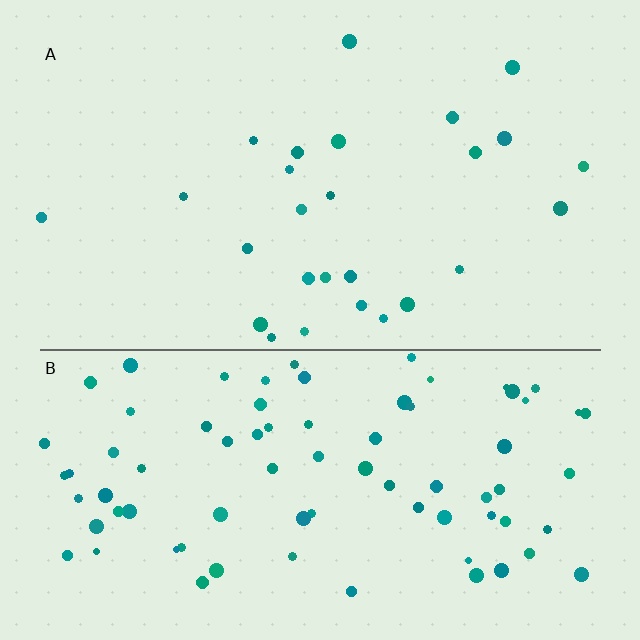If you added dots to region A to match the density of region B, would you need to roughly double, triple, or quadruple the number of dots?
Approximately triple.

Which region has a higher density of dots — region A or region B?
B (the bottom).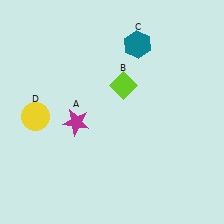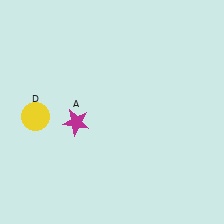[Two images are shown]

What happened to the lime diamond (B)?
The lime diamond (B) was removed in Image 2. It was in the top-right area of Image 1.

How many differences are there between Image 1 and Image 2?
There are 2 differences between the two images.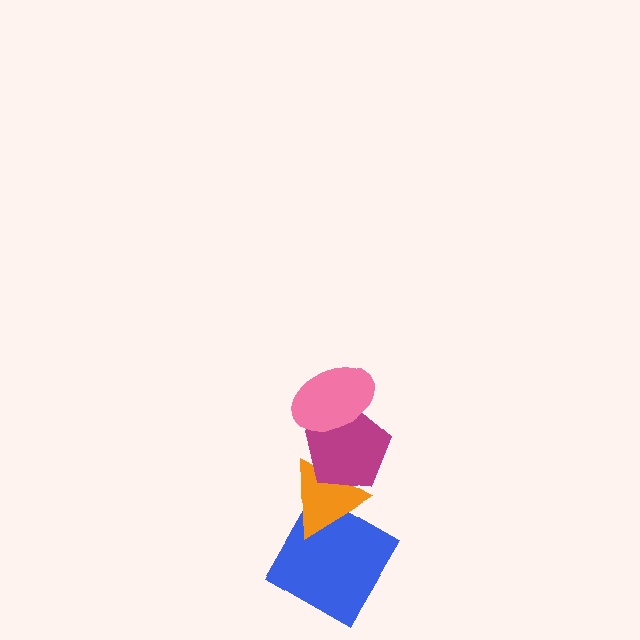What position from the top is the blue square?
The blue square is 4th from the top.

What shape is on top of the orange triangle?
The magenta pentagon is on top of the orange triangle.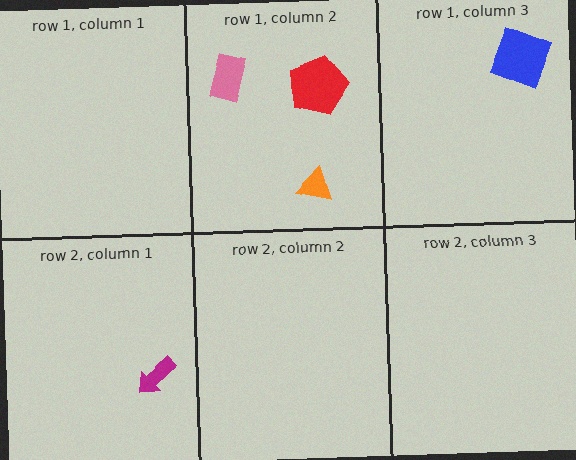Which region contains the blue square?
The row 1, column 3 region.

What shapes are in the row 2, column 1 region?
The magenta arrow.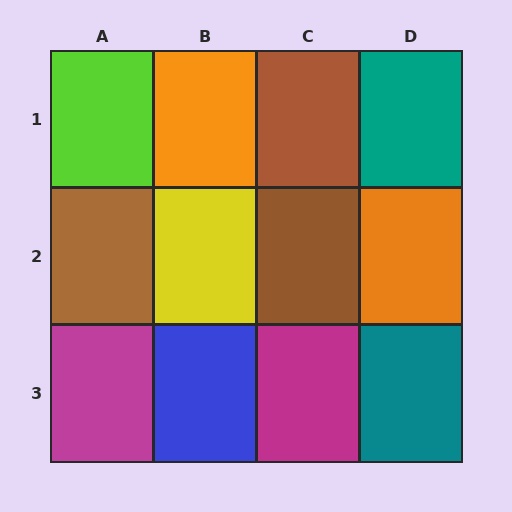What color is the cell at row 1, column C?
Brown.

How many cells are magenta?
2 cells are magenta.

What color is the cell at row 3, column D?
Teal.